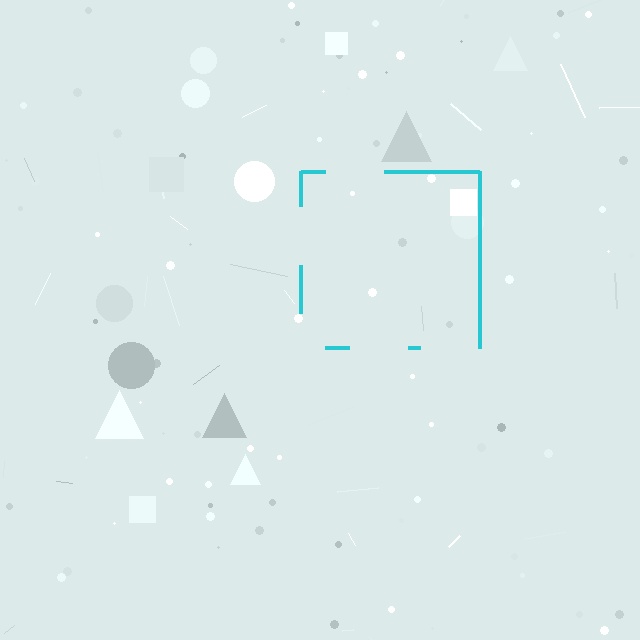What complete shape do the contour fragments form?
The contour fragments form a square.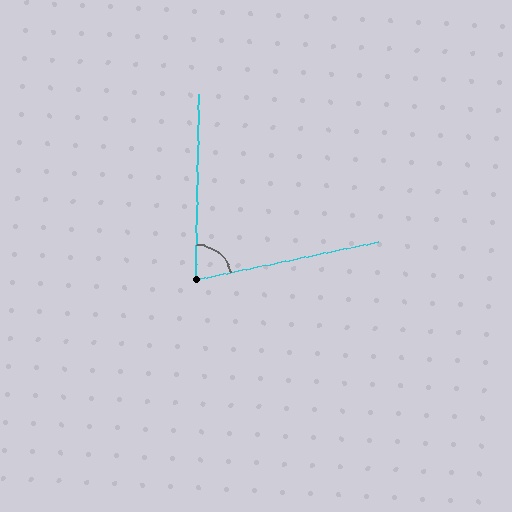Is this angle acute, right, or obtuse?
It is acute.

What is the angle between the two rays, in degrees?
Approximately 77 degrees.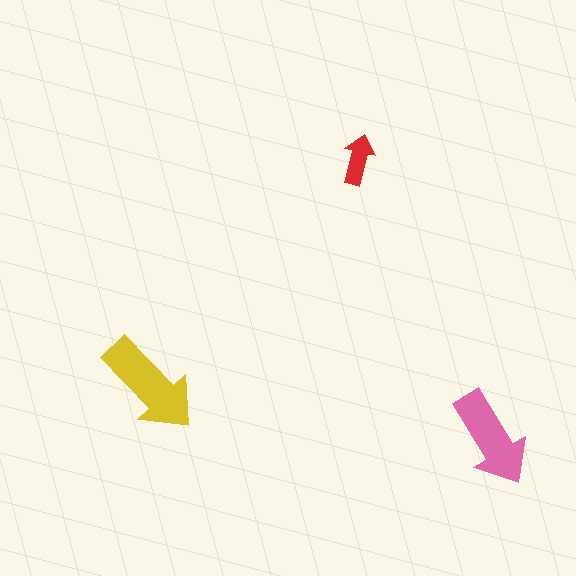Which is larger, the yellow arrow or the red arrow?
The yellow one.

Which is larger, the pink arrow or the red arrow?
The pink one.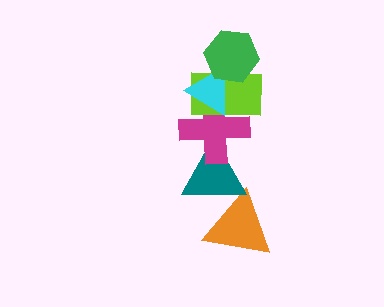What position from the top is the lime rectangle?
The lime rectangle is 3rd from the top.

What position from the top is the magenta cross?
The magenta cross is 4th from the top.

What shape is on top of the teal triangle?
The magenta cross is on top of the teal triangle.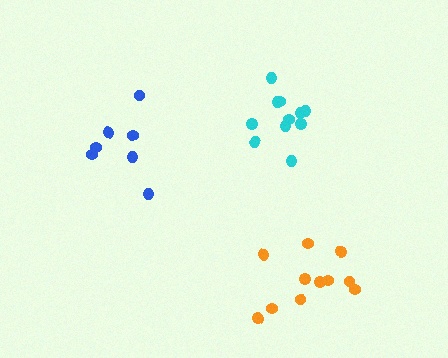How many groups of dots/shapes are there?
There are 3 groups.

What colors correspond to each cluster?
The clusters are colored: orange, cyan, blue.